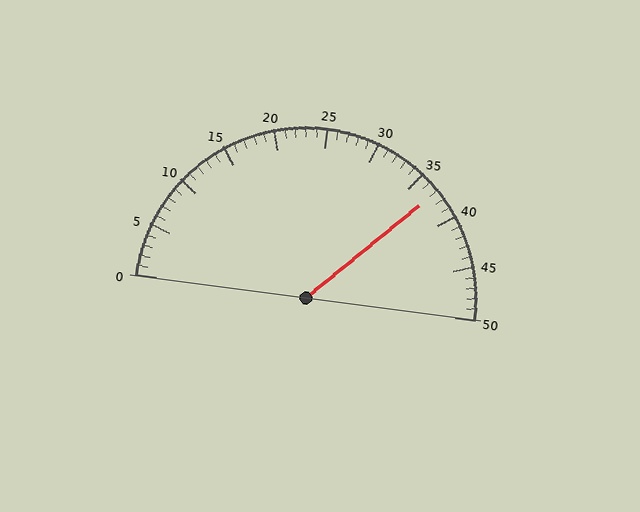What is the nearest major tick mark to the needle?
The nearest major tick mark is 35.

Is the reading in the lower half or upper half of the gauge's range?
The reading is in the upper half of the range (0 to 50).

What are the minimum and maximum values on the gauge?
The gauge ranges from 0 to 50.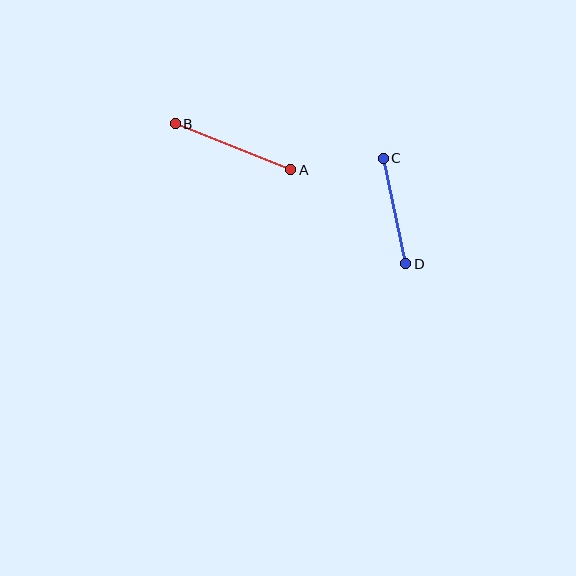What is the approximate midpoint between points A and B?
The midpoint is at approximately (233, 147) pixels.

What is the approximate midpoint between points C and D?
The midpoint is at approximately (395, 211) pixels.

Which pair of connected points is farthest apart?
Points A and B are farthest apart.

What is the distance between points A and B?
The distance is approximately 124 pixels.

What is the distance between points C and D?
The distance is approximately 108 pixels.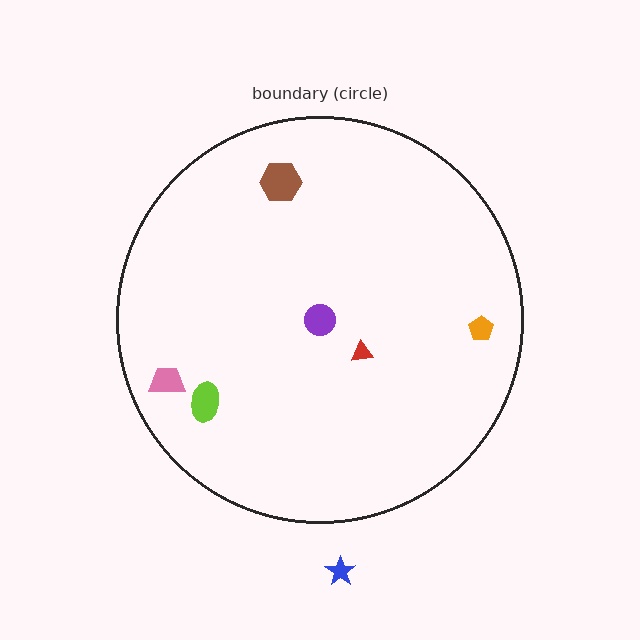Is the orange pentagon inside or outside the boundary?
Inside.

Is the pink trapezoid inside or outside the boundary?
Inside.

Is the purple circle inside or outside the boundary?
Inside.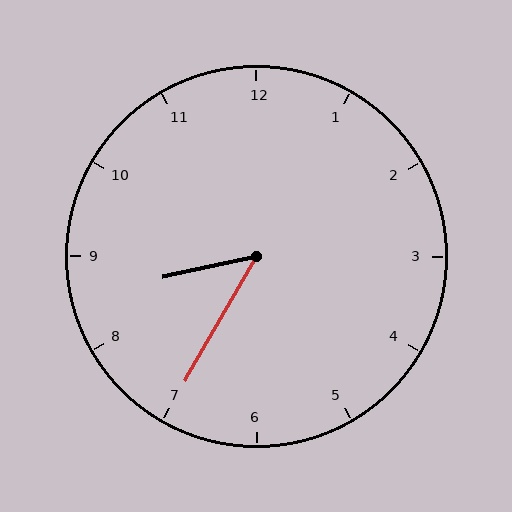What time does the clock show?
8:35.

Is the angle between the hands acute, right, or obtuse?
It is acute.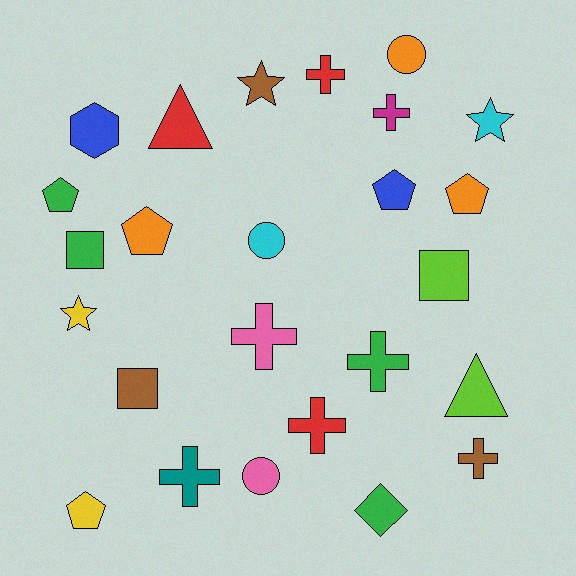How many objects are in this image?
There are 25 objects.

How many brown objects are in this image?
There are 3 brown objects.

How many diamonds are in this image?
There is 1 diamond.